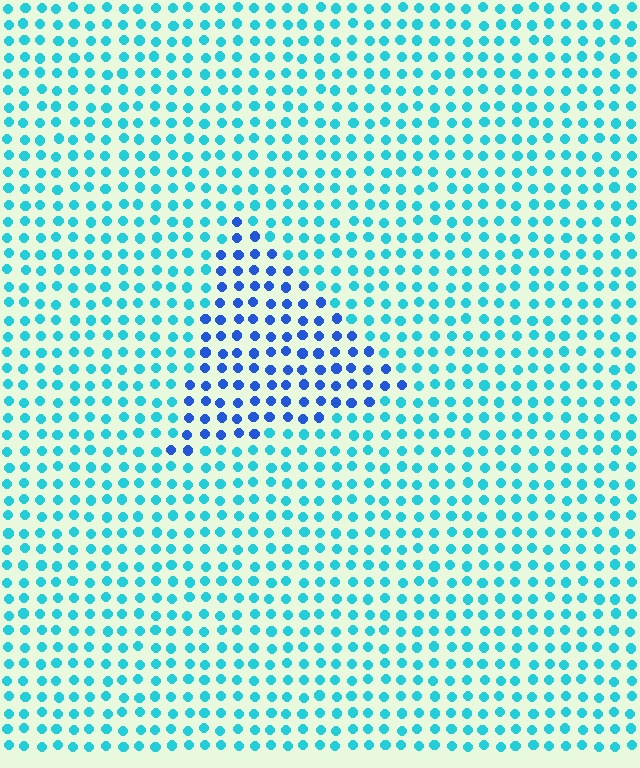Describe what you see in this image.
The image is filled with small cyan elements in a uniform arrangement. A triangle-shaped region is visible where the elements are tinted to a slightly different hue, forming a subtle color boundary.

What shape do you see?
I see a triangle.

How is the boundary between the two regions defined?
The boundary is defined purely by a slight shift in hue (about 40 degrees). Spacing, size, and orientation are identical on both sides.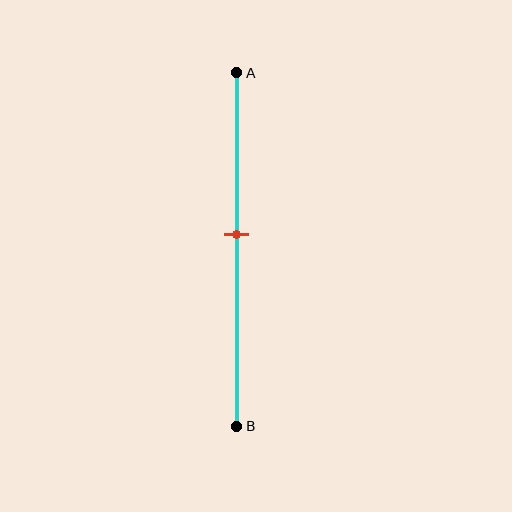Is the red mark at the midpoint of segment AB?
No, the mark is at about 45% from A, not at the 50% midpoint.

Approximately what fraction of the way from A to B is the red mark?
The red mark is approximately 45% of the way from A to B.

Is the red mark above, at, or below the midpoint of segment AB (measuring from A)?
The red mark is above the midpoint of segment AB.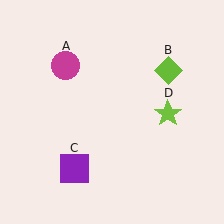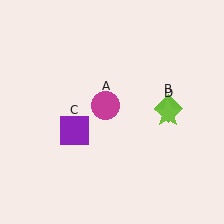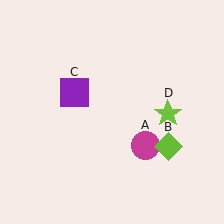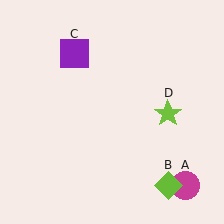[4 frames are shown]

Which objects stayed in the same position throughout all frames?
Lime star (object D) remained stationary.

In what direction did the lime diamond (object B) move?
The lime diamond (object B) moved down.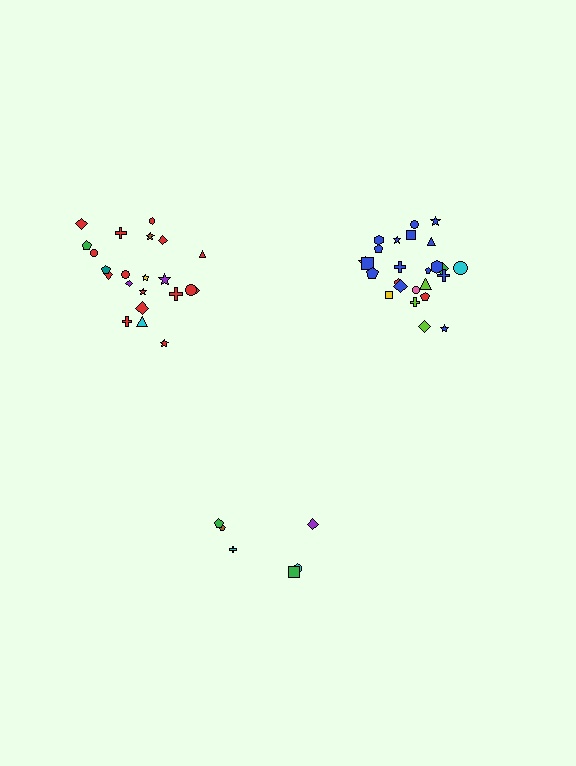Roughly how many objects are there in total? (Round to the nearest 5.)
Roughly 55 objects in total.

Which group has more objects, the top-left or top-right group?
The top-right group.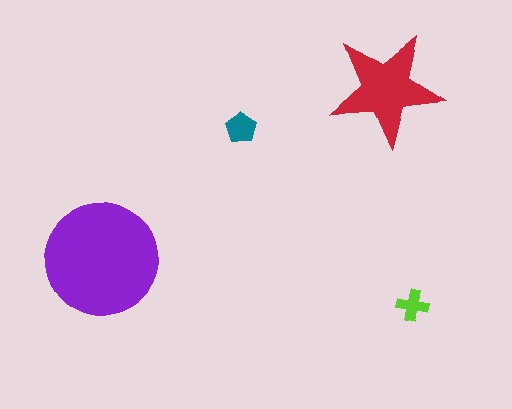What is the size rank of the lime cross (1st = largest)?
4th.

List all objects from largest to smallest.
The purple circle, the red star, the teal pentagon, the lime cross.